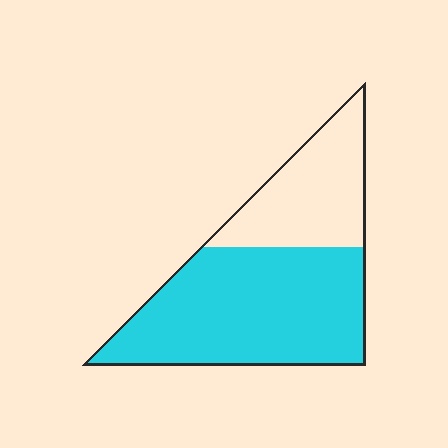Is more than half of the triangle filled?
Yes.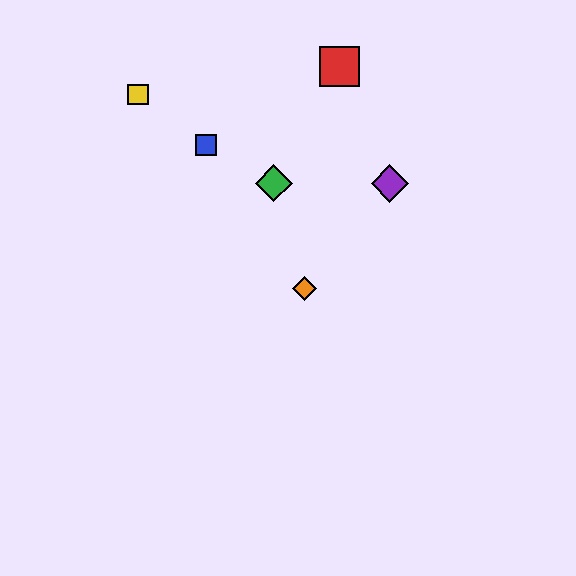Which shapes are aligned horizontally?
The green diamond, the purple diamond are aligned horizontally.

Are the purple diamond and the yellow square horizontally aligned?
No, the purple diamond is at y≈183 and the yellow square is at y≈95.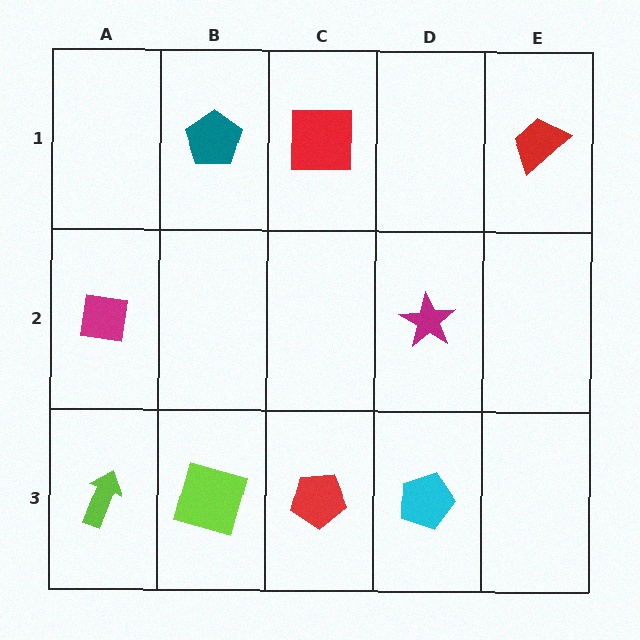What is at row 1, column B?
A teal pentagon.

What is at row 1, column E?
A red trapezoid.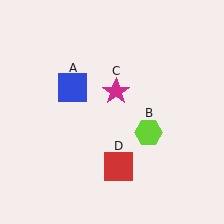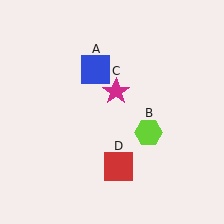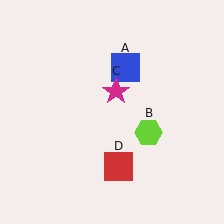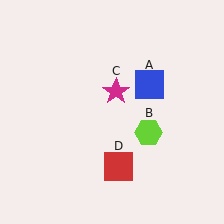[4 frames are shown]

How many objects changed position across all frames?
1 object changed position: blue square (object A).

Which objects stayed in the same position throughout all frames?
Lime hexagon (object B) and magenta star (object C) and red square (object D) remained stationary.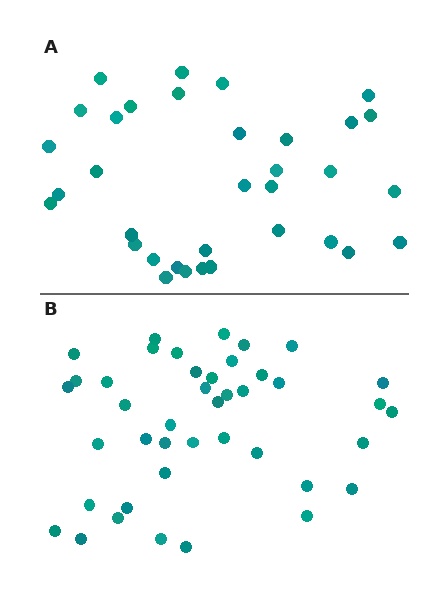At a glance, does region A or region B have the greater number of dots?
Region B (the bottom region) has more dots.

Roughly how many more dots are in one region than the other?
Region B has roughly 8 or so more dots than region A.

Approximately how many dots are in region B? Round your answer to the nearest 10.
About 40 dots. (The exact count is 42, which rounds to 40.)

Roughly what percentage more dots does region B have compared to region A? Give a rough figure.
About 25% more.